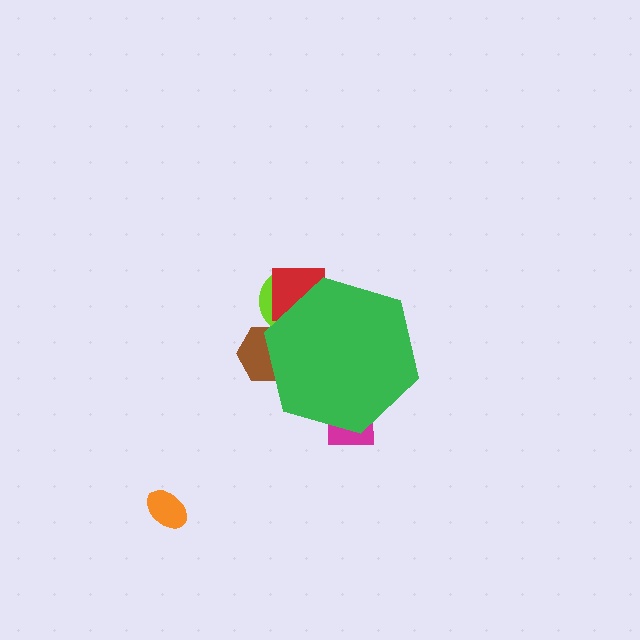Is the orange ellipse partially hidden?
No, the orange ellipse is fully visible.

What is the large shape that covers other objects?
A green hexagon.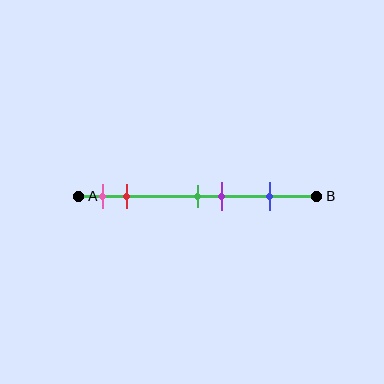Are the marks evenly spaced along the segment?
No, the marks are not evenly spaced.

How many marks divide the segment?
There are 5 marks dividing the segment.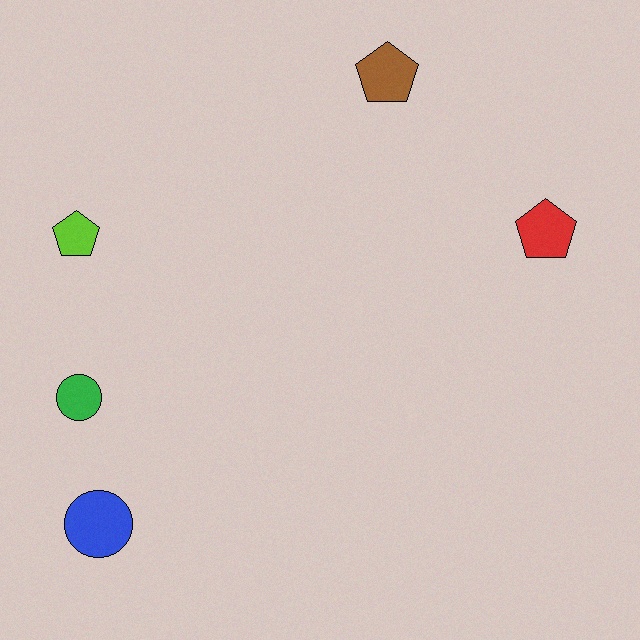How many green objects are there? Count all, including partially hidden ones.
There is 1 green object.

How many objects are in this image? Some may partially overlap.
There are 5 objects.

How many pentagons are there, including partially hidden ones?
There are 3 pentagons.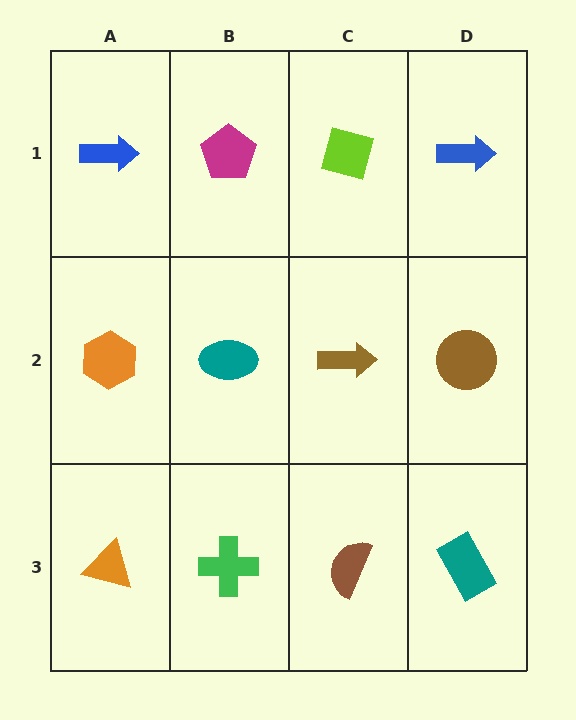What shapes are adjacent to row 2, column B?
A magenta pentagon (row 1, column B), a green cross (row 3, column B), an orange hexagon (row 2, column A), a brown arrow (row 2, column C).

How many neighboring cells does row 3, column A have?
2.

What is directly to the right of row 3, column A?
A green cross.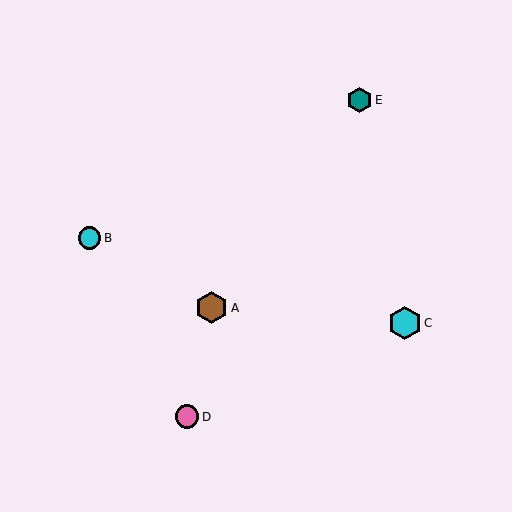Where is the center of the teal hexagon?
The center of the teal hexagon is at (359, 100).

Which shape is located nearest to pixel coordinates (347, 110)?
The teal hexagon (labeled E) at (359, 100) is nearest to that location.